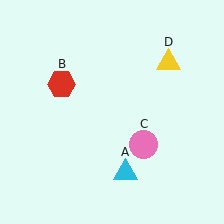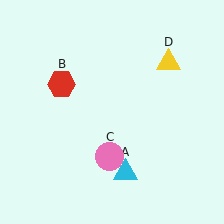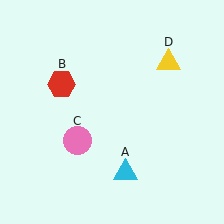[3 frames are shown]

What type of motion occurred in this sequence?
The pink circle (object C) rotated clockwise around the center of the scene.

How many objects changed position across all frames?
1 object changed position: pink circle (object C).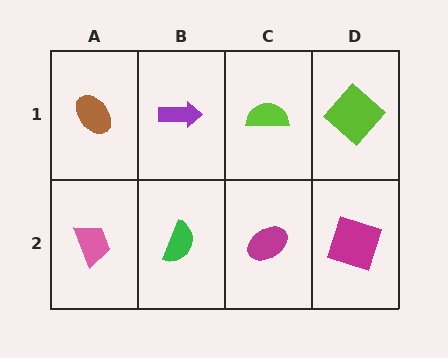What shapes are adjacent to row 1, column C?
A magenta ellipse (row 2, column C), a purple arrow (row 1, column B), a lime diamond (row 1, column D).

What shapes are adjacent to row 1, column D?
A magenta square (row 2, column D), a lime semicircle (row 1, column C).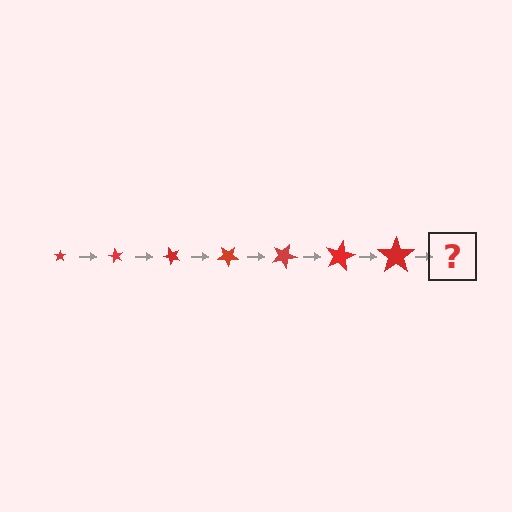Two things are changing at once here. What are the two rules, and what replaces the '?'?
The two rules are that the star grows larger each step and it rotates 60 degrees each step. The '?' should be a star, larger than the previous one and rotated 420 degrees from the start.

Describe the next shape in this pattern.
It should be a star, larger than the previous one and rotated 420 degrees from the start.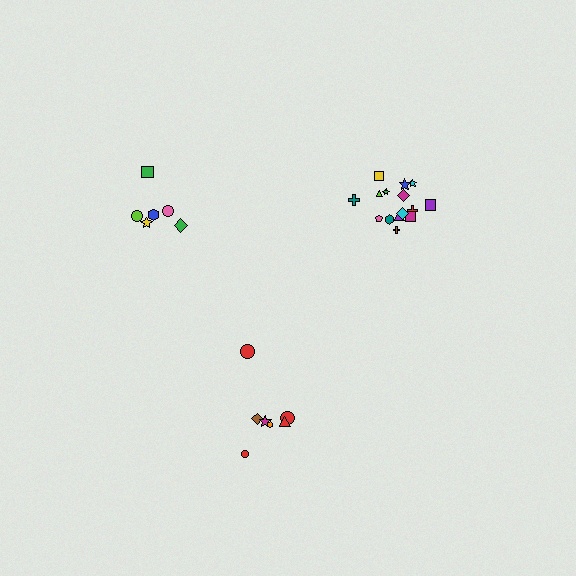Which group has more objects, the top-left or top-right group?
The top-right group.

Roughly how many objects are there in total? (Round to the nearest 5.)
Roughly 30 objects in total.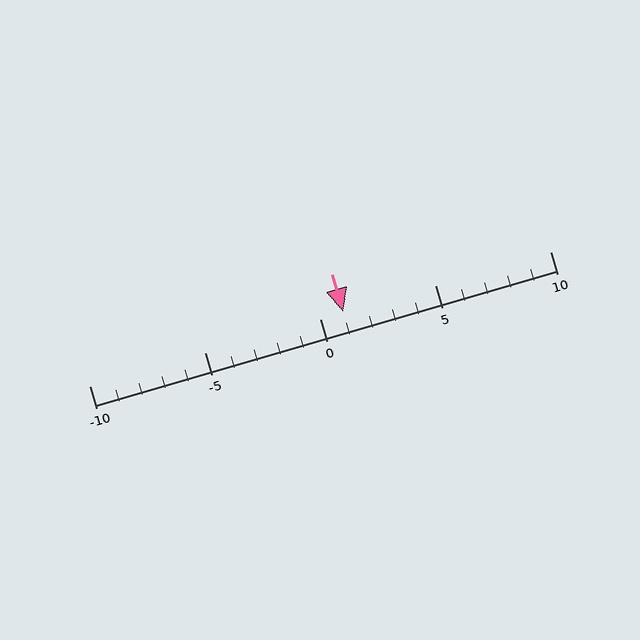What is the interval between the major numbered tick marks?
The major tick marks are spaced 5 units apart.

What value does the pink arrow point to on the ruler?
The pink arrow points to approximately 1.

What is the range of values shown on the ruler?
The ruler shows values from -10 to 10.